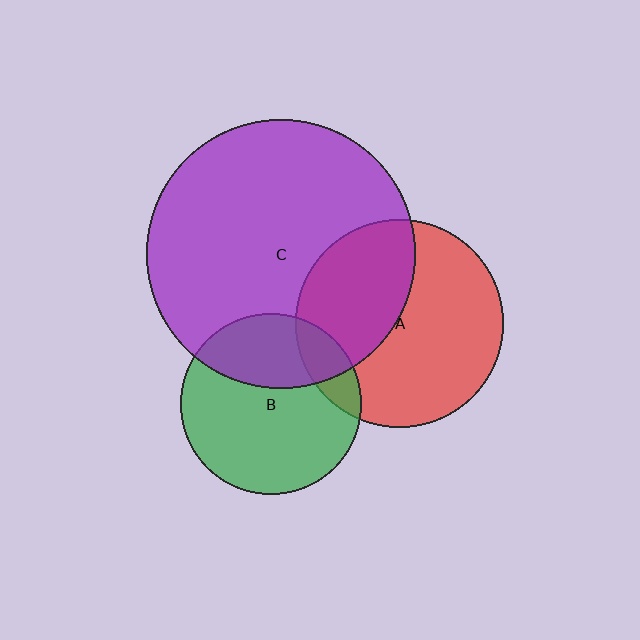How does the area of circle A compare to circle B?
Approximately 1.3 times.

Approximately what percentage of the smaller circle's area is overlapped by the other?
Approximately 15%.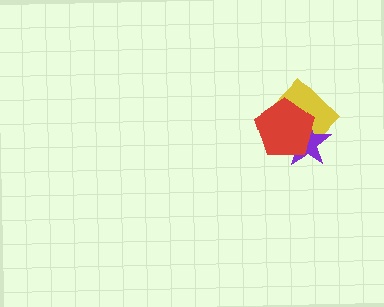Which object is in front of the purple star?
The red pentagon is in front of the purple star.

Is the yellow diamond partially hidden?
Yes, it is partially covered by another shape.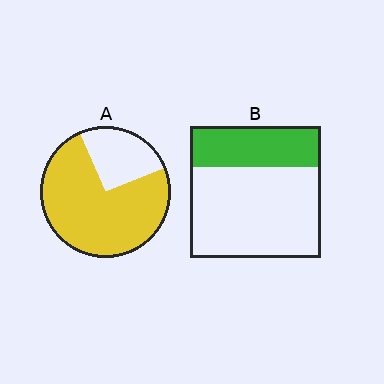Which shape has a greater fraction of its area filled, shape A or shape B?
Shape A.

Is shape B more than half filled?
No.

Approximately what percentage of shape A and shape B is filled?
A is approximately 75% and B is approximately 30%.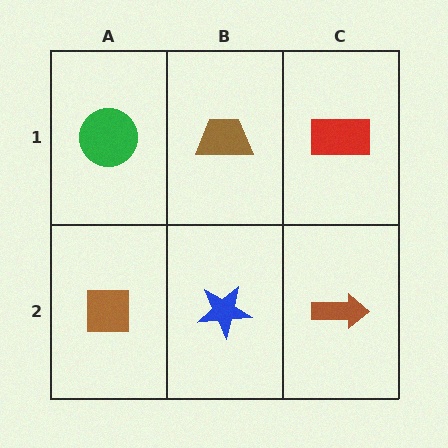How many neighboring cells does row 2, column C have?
2.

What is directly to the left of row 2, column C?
A blue star.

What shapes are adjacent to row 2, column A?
A green circle (row 1, column A), a blue star (row 2, column B).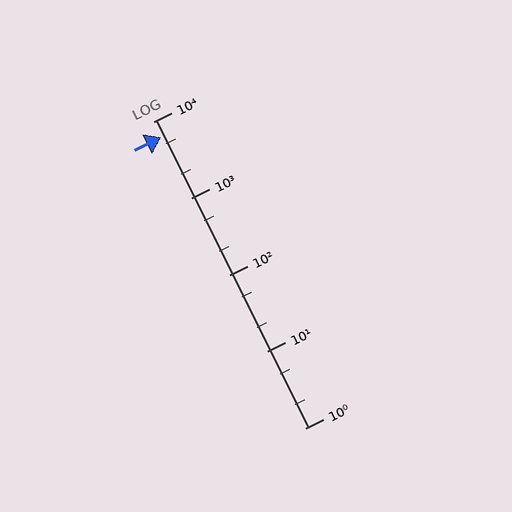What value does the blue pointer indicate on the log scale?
The pointer indicates approximately 6300.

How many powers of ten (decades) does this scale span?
The scale spans 4 decades, from 1 to 10000.